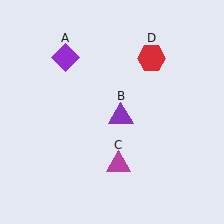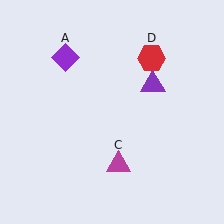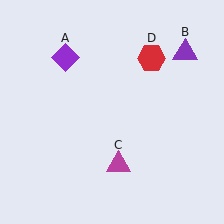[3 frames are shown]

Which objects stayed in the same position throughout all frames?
Purple diamond (object A) and magenta triangle (object C) and red hexagon (object D) remained stationary.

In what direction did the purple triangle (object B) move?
The purple triangle (object B) moved up and to the right.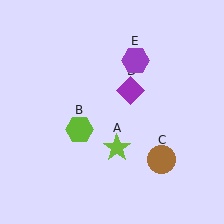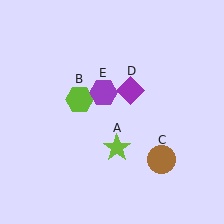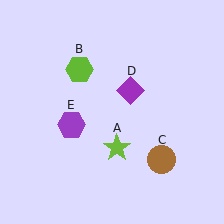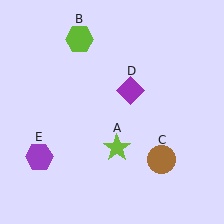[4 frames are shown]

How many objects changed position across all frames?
2 objects changed position: lime hexagon (object B), purple hexagon (object E).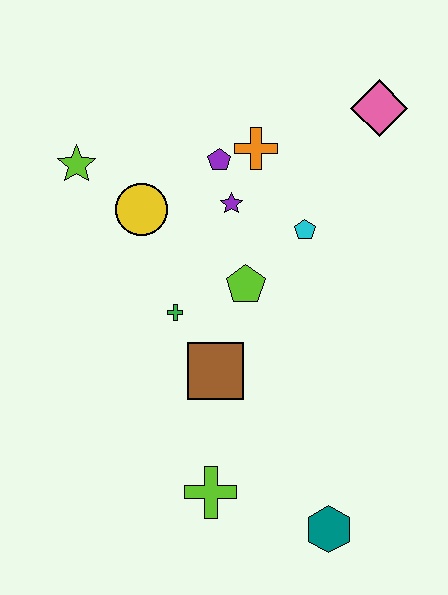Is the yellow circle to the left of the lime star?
No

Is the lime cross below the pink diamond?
Yes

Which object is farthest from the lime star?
The teal hexagon is farthest from the lime star.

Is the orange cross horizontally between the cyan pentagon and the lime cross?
Yes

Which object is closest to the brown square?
The green cross is closest to the brown square.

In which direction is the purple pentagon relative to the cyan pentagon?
The purple pentagon is to the left of the cyan pentagon.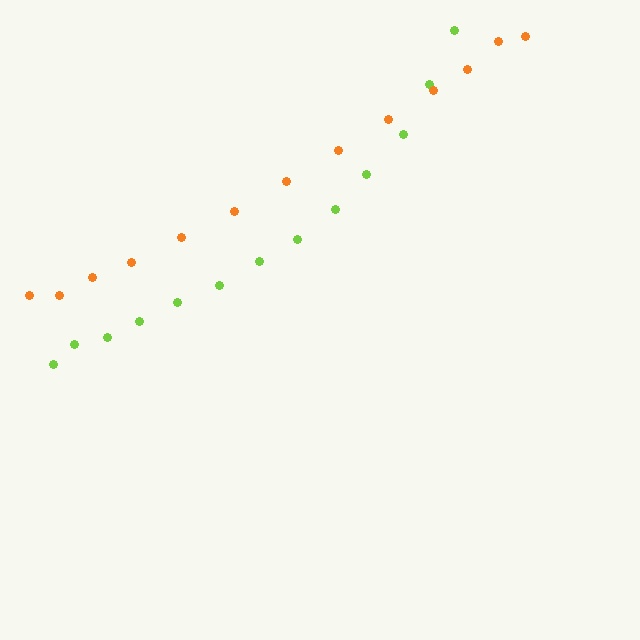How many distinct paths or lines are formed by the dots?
There are 2 distinct paths.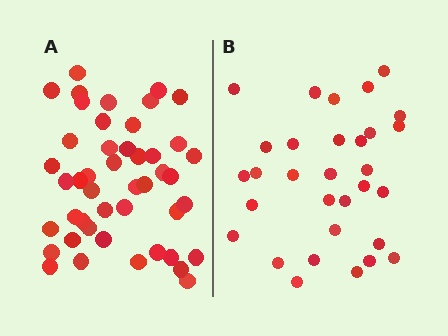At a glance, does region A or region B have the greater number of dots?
Region A (the left region) has more dots.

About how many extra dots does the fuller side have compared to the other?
Region A has approximately 15 more dots than region B.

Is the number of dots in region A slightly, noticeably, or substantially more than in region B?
Region A has substantially more. The ratio is roughly 1.5 to 1.